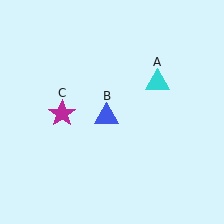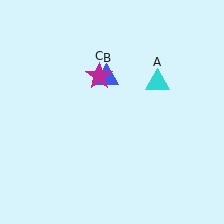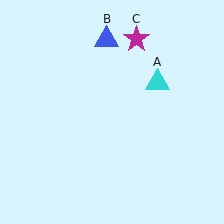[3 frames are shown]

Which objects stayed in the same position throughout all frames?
Cyan triangle (object A) remained stationary.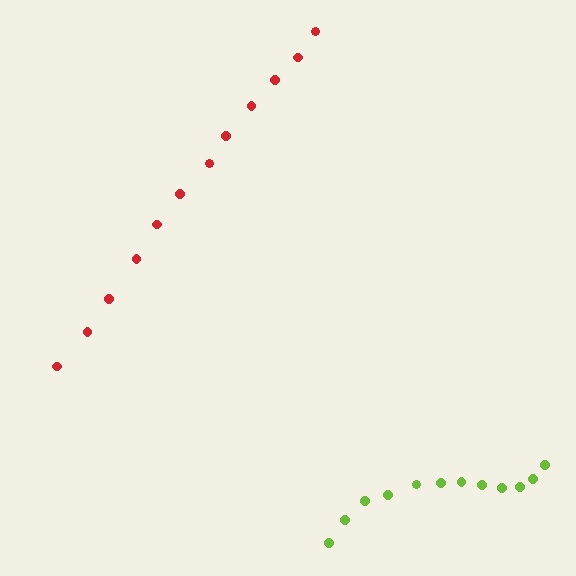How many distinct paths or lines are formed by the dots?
There are 2 distinct paths.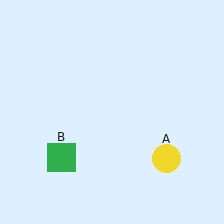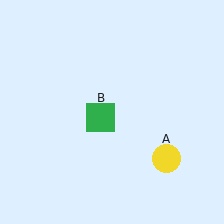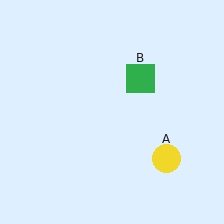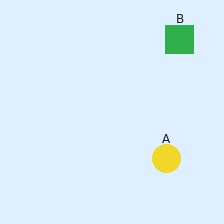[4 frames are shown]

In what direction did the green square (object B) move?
The green square (object B) moved up and to the right.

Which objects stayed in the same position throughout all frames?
Yellow circle (object A) remained stationary.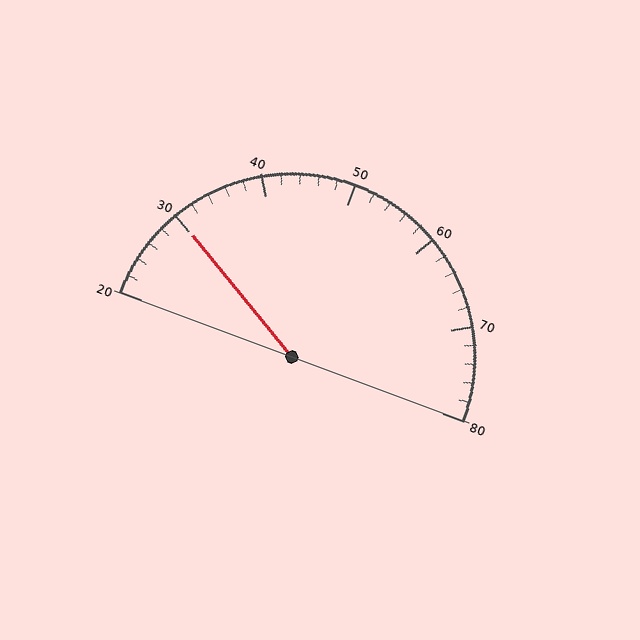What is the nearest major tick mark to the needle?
The nearest major tick mark is 30.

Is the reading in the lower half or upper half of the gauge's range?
The reading is in the lower half of the range (20 to 80).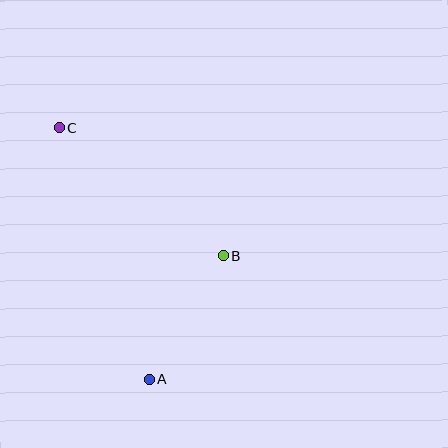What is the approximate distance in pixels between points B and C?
The distance between B and C is approximately 208 pixels.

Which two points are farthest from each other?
Points A and C are farthest from each other.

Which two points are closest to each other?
Points A and B are closest to each other.